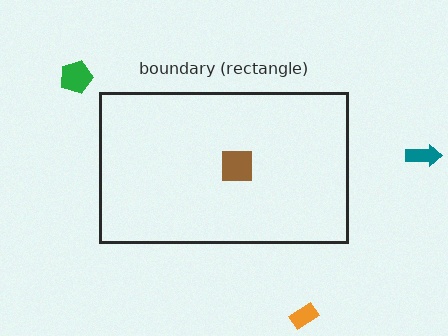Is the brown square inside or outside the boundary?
Inside.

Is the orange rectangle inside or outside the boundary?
Outside.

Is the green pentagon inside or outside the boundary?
Outside.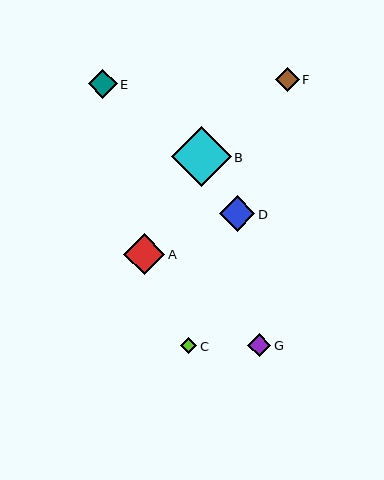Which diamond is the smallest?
Diamond C is the smallest with a size of approximately 16 pixels.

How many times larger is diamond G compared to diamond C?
Diamond G is approximately 1.5 times the size of diamond C.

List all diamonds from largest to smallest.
From largest to smallest: B, A, D, E, F, G, C.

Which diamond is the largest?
Diamond B is the largest with a size of approximately 60 pixels.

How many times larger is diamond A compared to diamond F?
Diamond A is approximately 1.8 times the size of diamond F.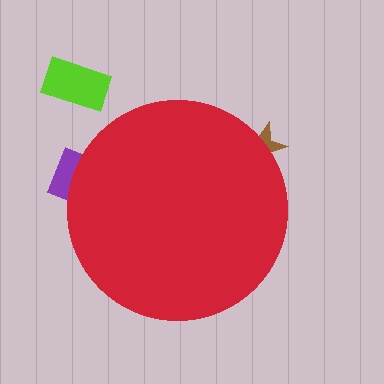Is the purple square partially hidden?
Yes, the purple square is partially hidden behind the red circle.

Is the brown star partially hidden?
Yes, the brown star is partially hidden behind the red circle.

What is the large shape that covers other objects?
A red circle.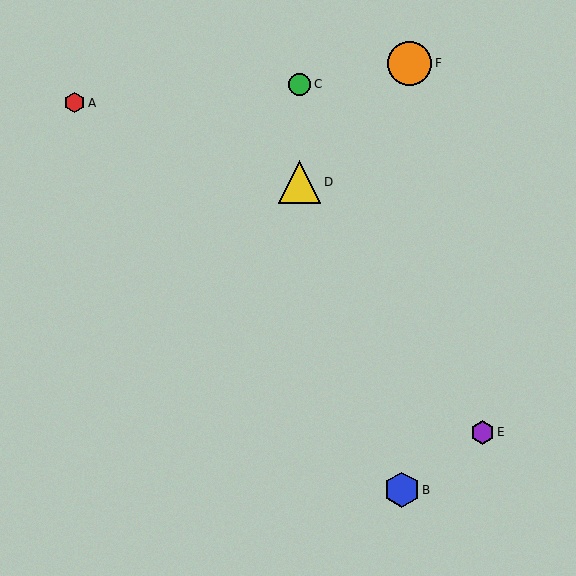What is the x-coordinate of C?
Object C is at x≈300.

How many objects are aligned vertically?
2 objects (C, D) are aligned vertically.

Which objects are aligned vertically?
Objects C, D are aligned vertically.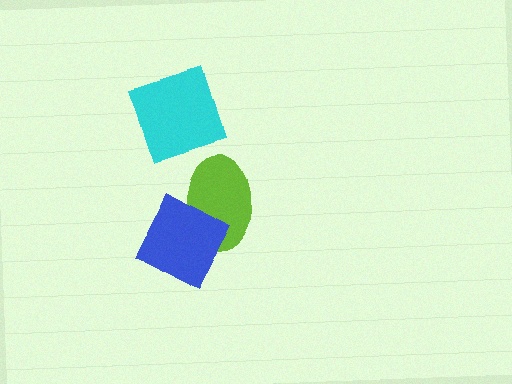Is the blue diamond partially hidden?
No, no other shape covers it.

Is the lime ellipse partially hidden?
Yes, it is partially covered by another shape.